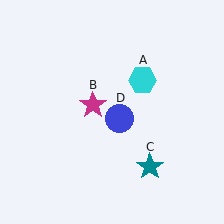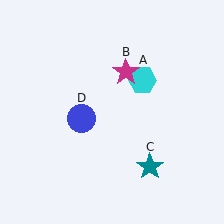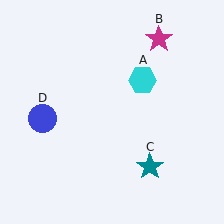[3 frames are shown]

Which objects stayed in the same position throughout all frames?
Cyan hexagon (object A) and teal star (object C) remained stationary.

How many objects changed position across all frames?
2 objects changed position: magenta star (object B), blue circle (object D).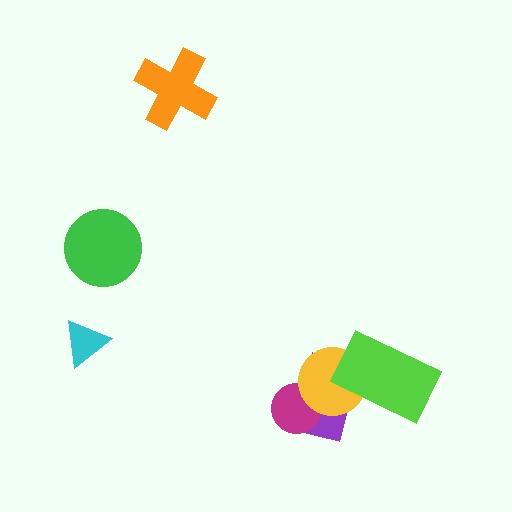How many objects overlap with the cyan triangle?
0 objects overlap with the cyan triangle.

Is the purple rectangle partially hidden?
Yes, it is partially covered by another shape.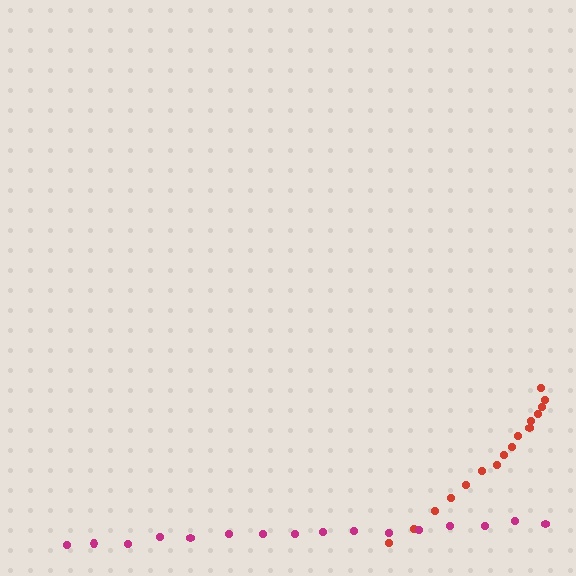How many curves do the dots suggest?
There are 2 distinct paths.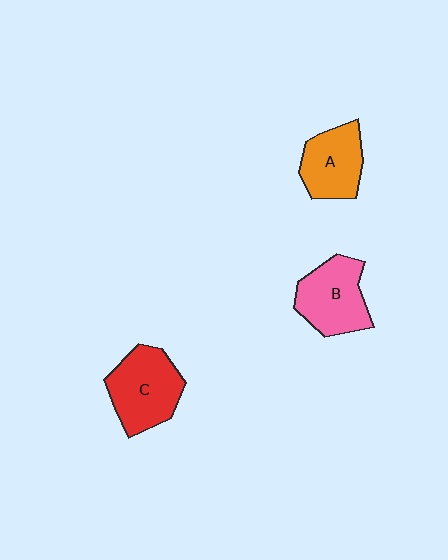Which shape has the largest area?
Shape C (red).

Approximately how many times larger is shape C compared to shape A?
Approximately 1.2 times.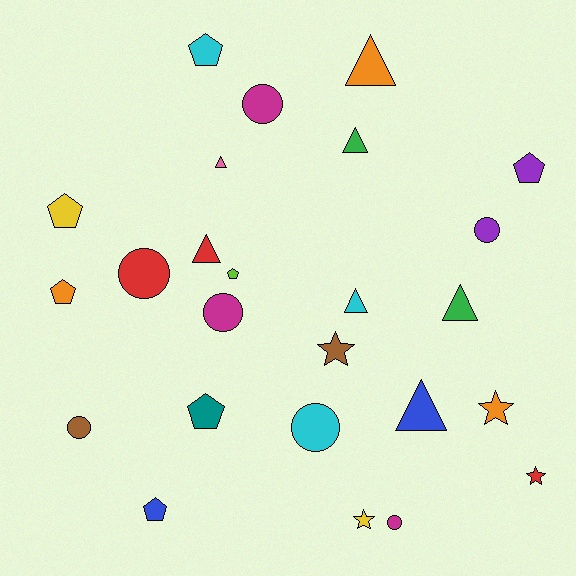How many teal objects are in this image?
There is 1 teal object.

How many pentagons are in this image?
There are 7 pentagons.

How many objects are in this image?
There are 25 objects.